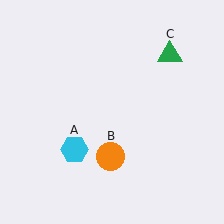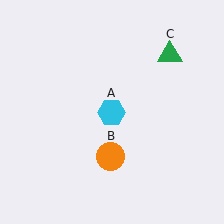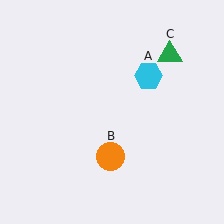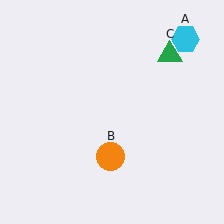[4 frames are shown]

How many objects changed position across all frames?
1 object changed position: cyan hexagon (object A).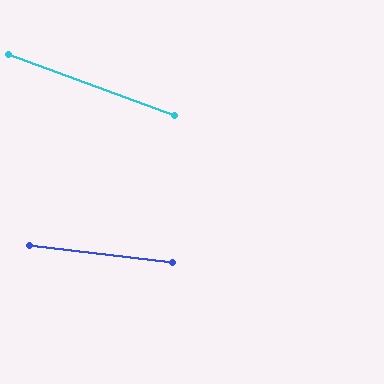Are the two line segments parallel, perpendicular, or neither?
Neither parallel nor perpendicular — they differ by about 13°.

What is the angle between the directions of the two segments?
Approximately 13 degrees.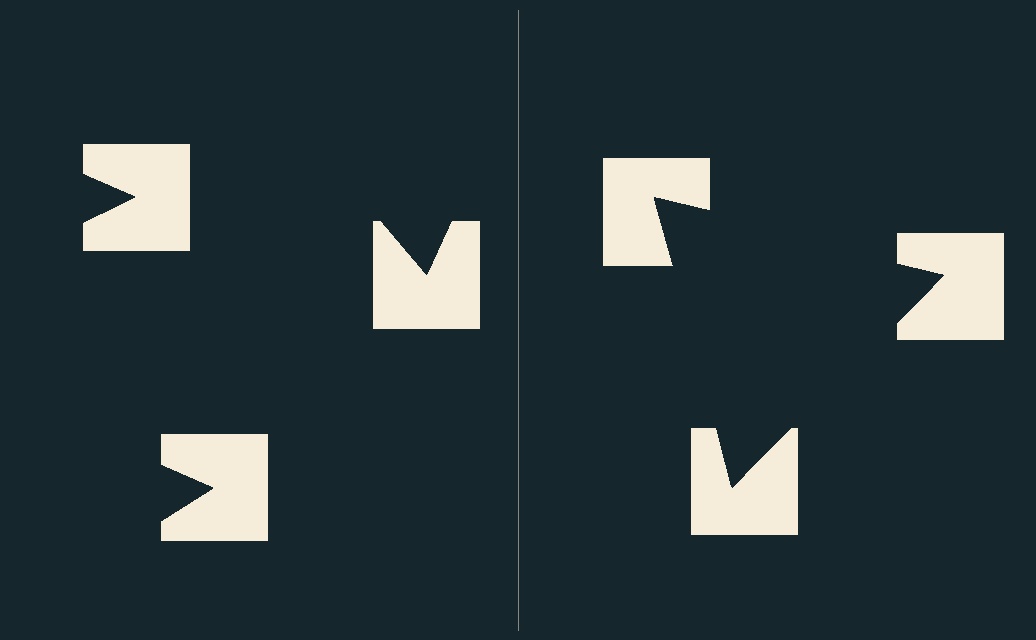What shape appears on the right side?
An illusory triangle.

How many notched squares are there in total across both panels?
6 — 3 on each side.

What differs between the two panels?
The notched squares are positioned identically on both sides; only the wedge orientations differ. On the right they align to a triangle; on the left they are misaligned.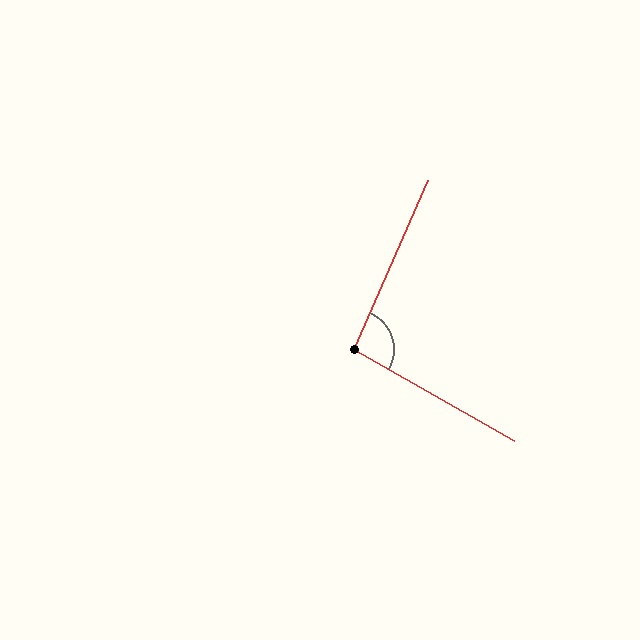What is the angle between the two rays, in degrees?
Approximately 96 degrees.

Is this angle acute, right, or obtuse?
It is obtuse.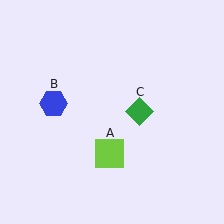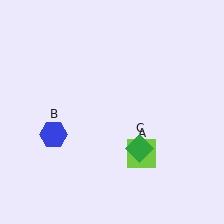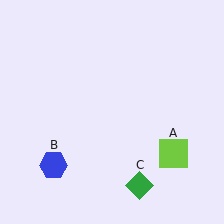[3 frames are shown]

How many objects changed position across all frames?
3 objects changed position: lime square (object A), blue hexagon (object B), green diamond (object C).